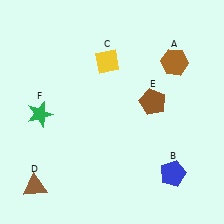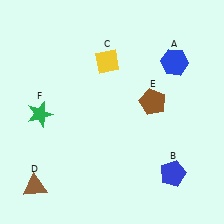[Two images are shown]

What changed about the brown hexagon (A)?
In Image 1, A is brown. In Image 2, it changed to blue.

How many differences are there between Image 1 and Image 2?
There is 1 difference between the two images.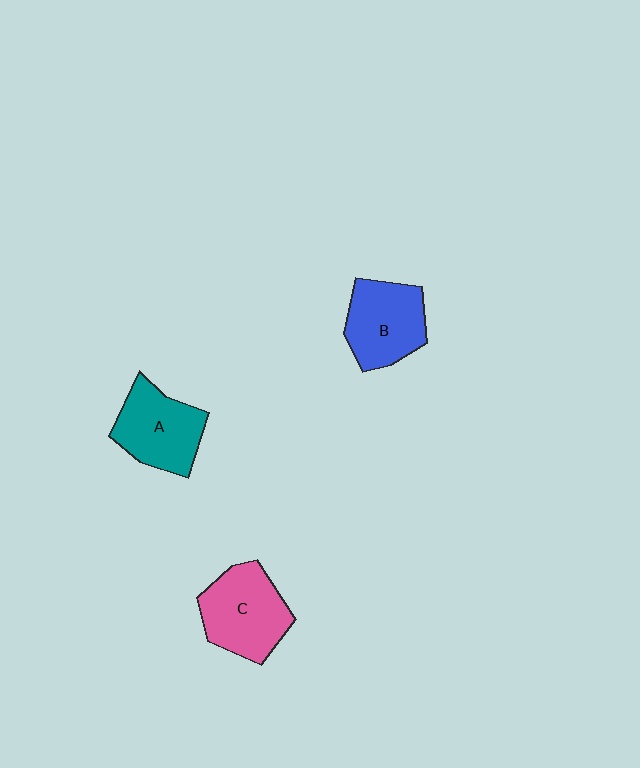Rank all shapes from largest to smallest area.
From largest to smallest: C (pink), A (teal), B (blue).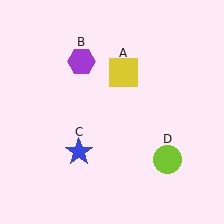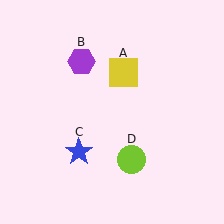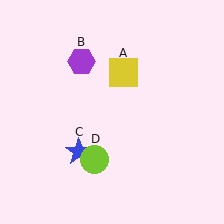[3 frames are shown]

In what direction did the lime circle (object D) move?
The lime circle (object D) moved left.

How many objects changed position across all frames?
1 object changed position: lime circle (object D).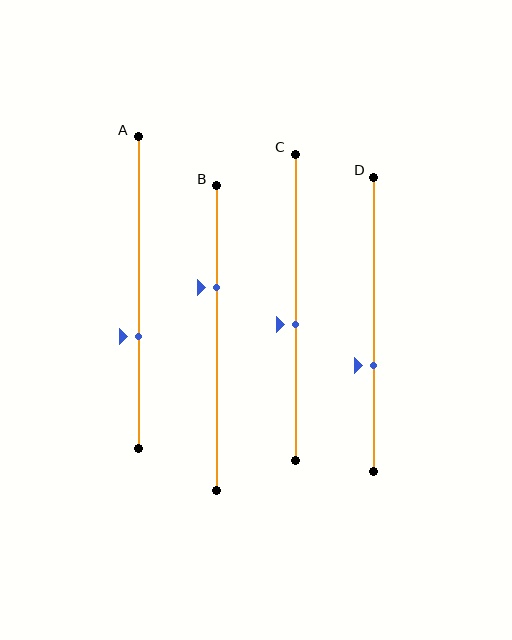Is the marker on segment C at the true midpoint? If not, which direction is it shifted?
No, the marker on segment C is shifted downward by about 5% of the segment length.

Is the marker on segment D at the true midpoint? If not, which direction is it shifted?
No, the marker on segment D is shifted downward by about 14% of the segment length.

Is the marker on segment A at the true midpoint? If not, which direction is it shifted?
No, the marker on segment A is shifted downward by about 14% of the segment length.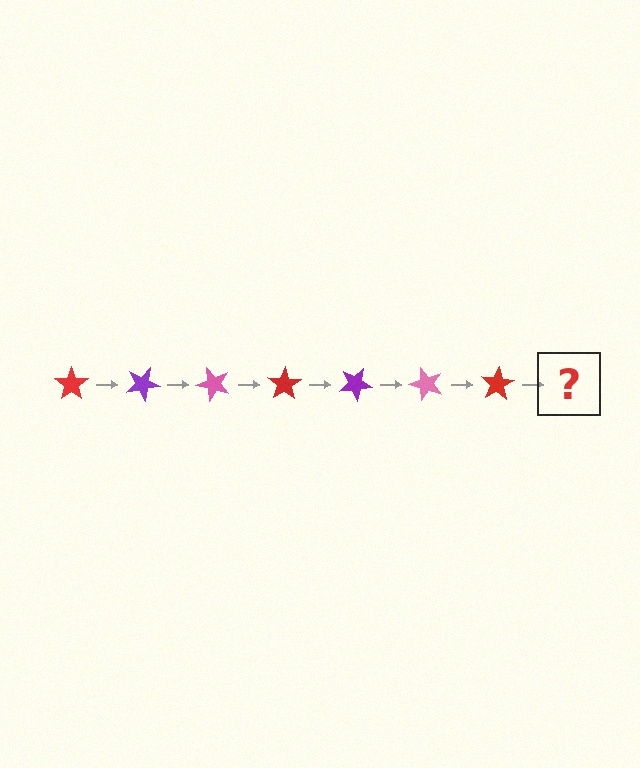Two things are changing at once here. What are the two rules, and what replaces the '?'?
The two rules are that it rotates 25 degrees each step and the color cycles through red, purple, and pink. The '?' should be a purple star, rotated 175 degrees from the start.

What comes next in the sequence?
The next element should be a purple star, rotated 175 degrees from the start.